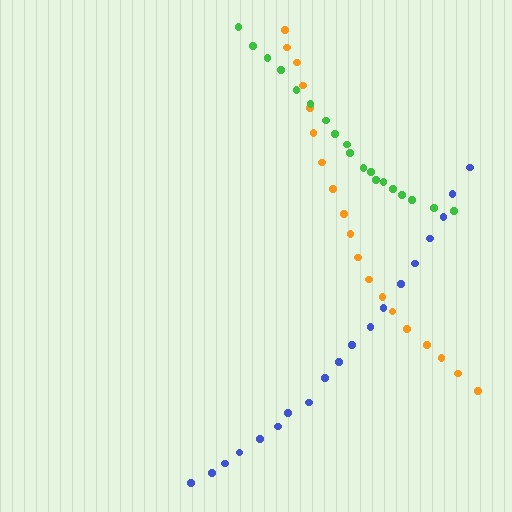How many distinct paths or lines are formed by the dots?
There are 3 distinct paths.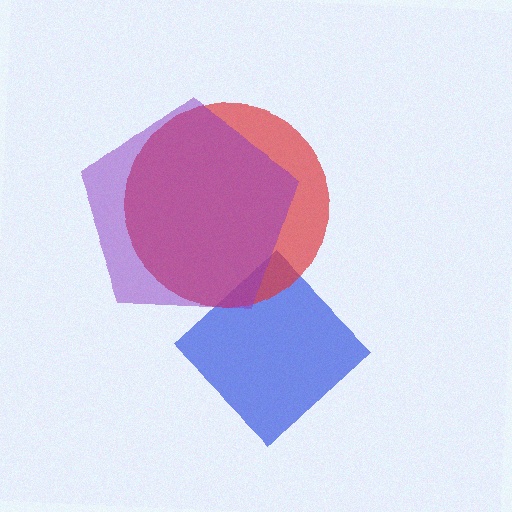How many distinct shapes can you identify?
There are 3 distinct shapes: a blue diamond, a red circle, a purple pentagon.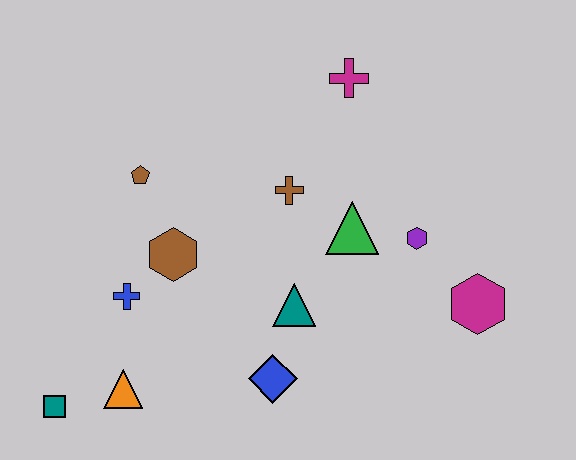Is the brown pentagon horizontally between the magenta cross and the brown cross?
No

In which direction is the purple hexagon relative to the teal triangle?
The purple hexagon is to the right of the teal triangle.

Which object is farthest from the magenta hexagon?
The teal square is farthest from the magenta hexagon.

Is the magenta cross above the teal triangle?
Yes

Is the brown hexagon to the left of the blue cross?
No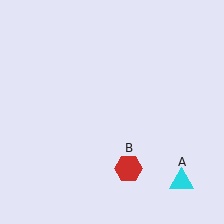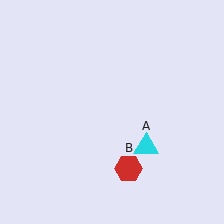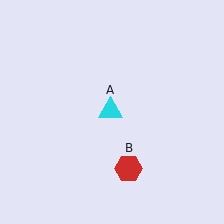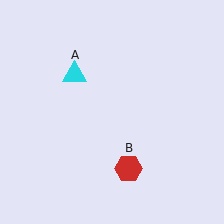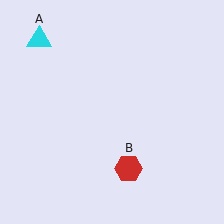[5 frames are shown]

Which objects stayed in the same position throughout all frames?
Red hexagon (object B) remained stationary.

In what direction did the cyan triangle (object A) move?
The cyan triangle (object A) moved up and to the left.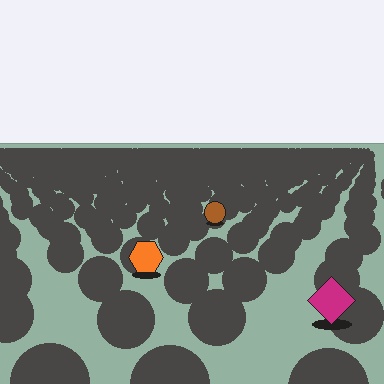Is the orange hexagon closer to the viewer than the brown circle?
Yes. The orange hexagon is closer — you can tell from the texture gradient: the ground texture is coarser near it.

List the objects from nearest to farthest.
From nearest to farthest: the magenta diamond, the orange hexagon, the brown circle.